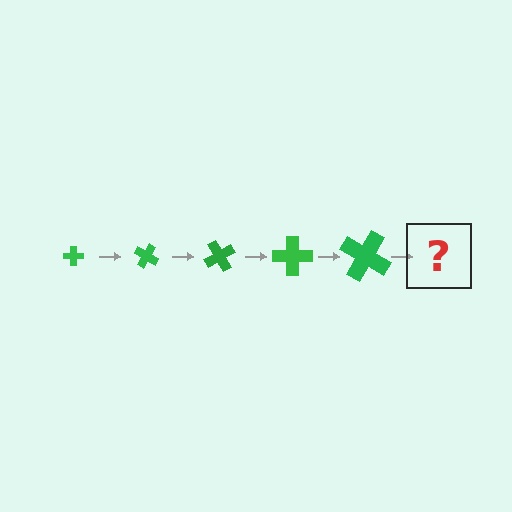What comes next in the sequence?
The next element should be a cross, larger than the previous one and rotated 150 degrees from the start.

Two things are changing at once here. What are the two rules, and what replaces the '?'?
The two rules are that the cross grows larger each step and it rotates 30 degrees each step. The '?' should be a cross, larger than the previous one and rotated 150 degrees from the start.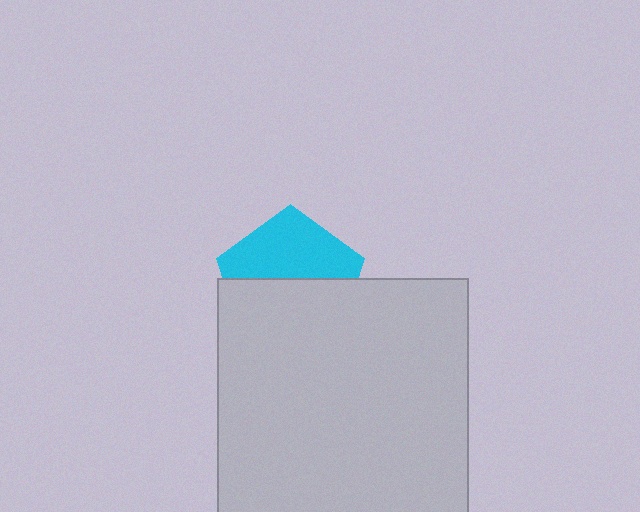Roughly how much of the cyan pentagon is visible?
About half of it is visible (roughly 46%).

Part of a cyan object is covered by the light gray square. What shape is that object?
It is a pentagon.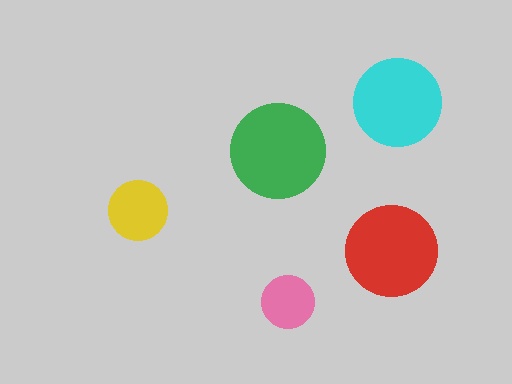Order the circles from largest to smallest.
the green one, the red one, the cyan one, the yellow one, the pink one.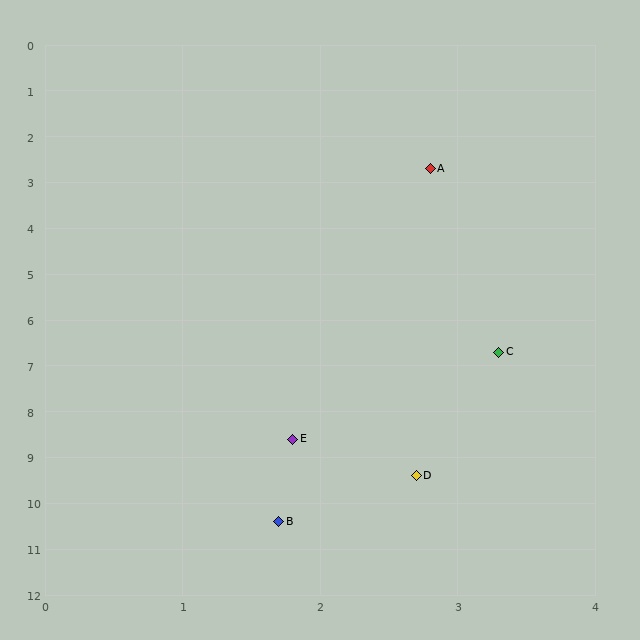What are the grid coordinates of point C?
Point C is at approximately (3.3, 6.7).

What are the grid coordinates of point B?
Point B is at approximately (1.7, 10.4).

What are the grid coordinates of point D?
Point D is at approximately (2.7, 9.4).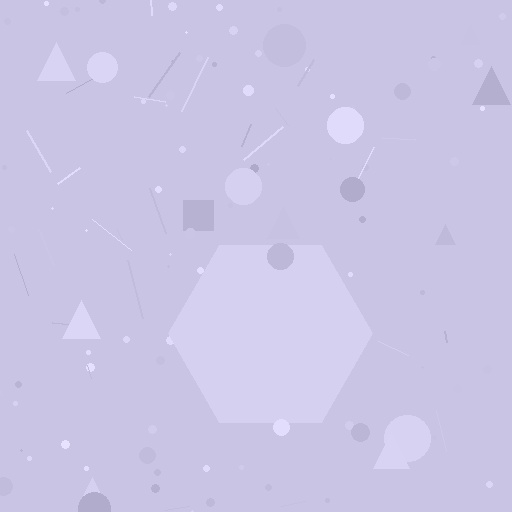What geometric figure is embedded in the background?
A hexagon is embedded in the background.